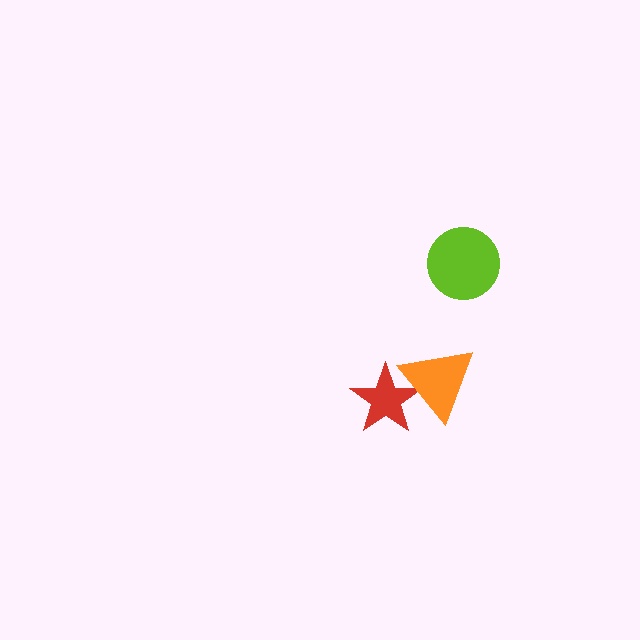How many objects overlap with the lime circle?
0 objects overlap with the lime circle.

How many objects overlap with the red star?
1 object overlaps with the red star.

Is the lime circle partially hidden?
No, no other shape covers it.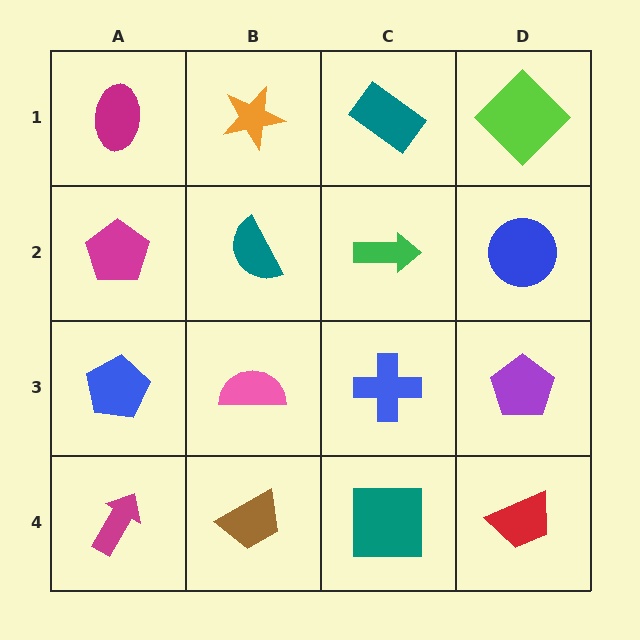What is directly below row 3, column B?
A brown trapezoid.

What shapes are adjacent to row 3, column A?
A magenta pentagon (row 2, column A), a magenta arrow (row 4, column A), a pink semicircle (row 3, column B).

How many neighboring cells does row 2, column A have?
3.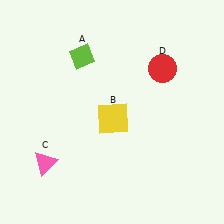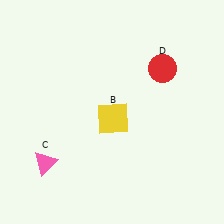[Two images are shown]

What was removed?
The lime diamond (A) was removed in Image 2.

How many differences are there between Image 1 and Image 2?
There is 1 difference between the two images.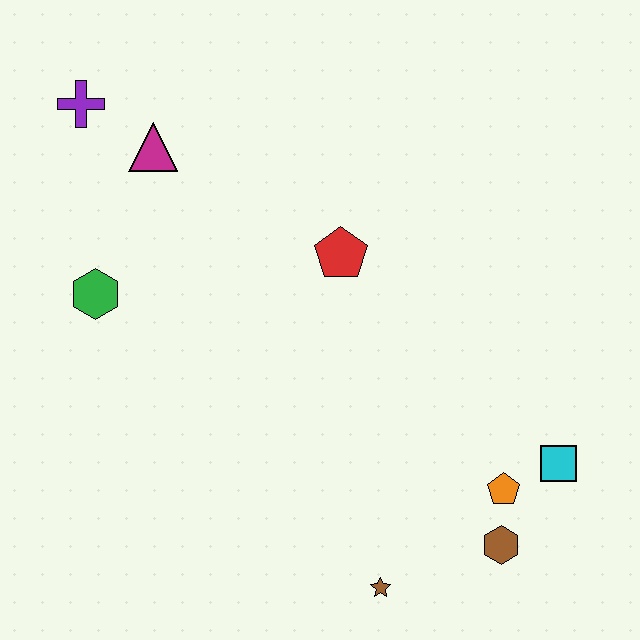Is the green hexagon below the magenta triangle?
Yes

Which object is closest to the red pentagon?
The magenta triangle is closest to the red pentagon.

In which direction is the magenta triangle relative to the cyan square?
The magenta triangle is to the left of the cyan square.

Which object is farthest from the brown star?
The purple cross is farthest from the brown star.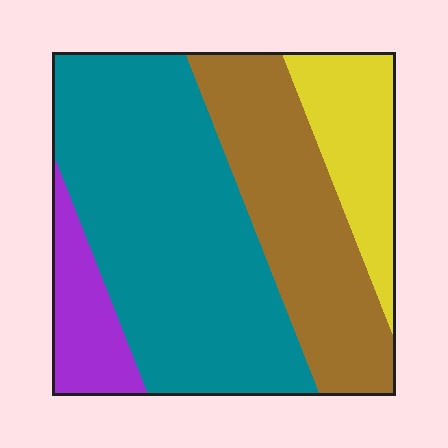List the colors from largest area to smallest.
From largest to smallest: teal, brown, yellow, purple.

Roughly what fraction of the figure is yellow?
Yellow covers around 15% of the figure.